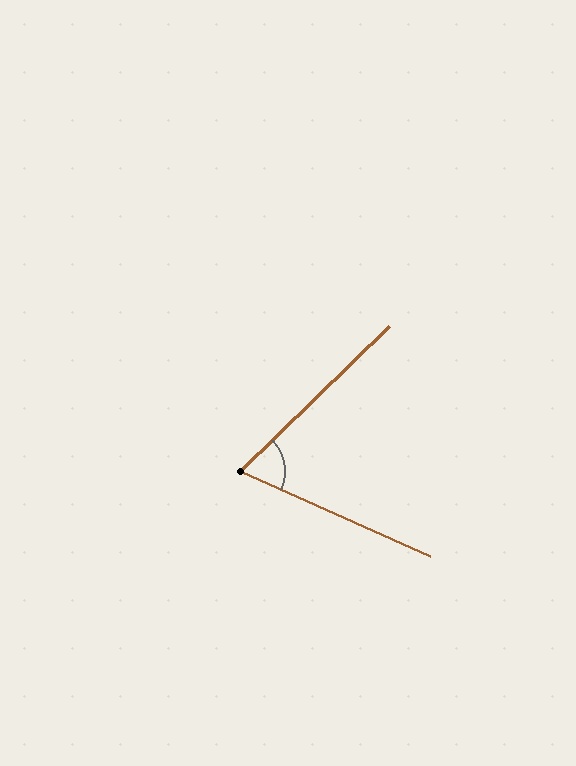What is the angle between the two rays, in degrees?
Approximately 69 degrees.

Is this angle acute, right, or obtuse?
It is acute.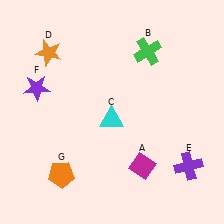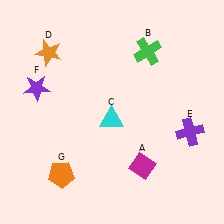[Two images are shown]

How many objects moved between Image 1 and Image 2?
1 object moved between the two images.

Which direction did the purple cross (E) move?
The purple cross (E) moved up.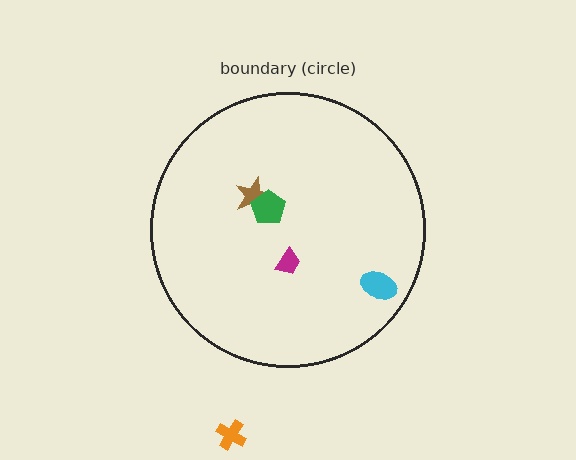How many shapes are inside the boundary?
4 inside, 1 outside.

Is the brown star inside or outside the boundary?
Inside.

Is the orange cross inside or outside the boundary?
Outside.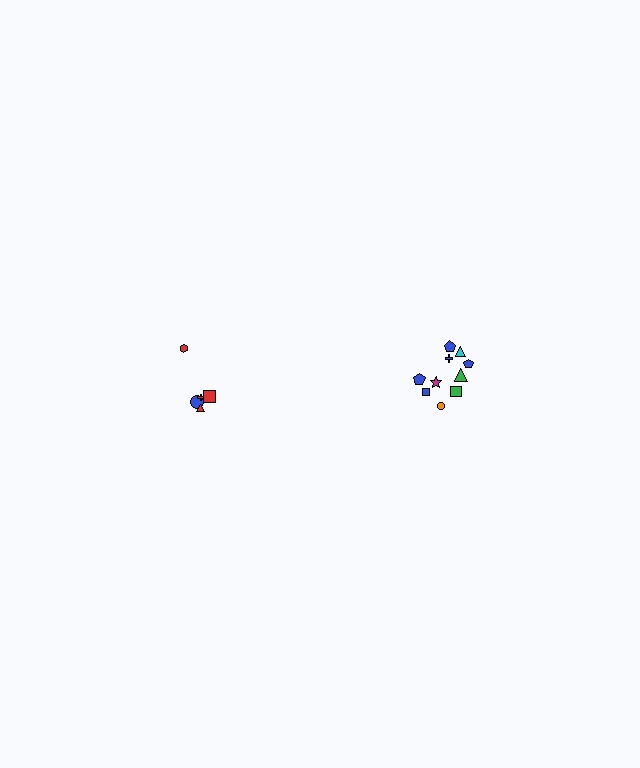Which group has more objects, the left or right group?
The right group.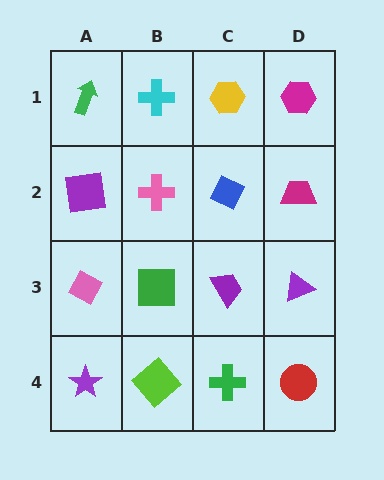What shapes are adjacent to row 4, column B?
A green square (row 3, column B), a purple star (row 4, column A), a green cross (row 4, column C).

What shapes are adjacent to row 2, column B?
A cyan cross (row 1, column B), a green square (row 3, column B), a purple square (row 2, column A), a blue diamond (row 2, column C).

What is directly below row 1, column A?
A purple square.